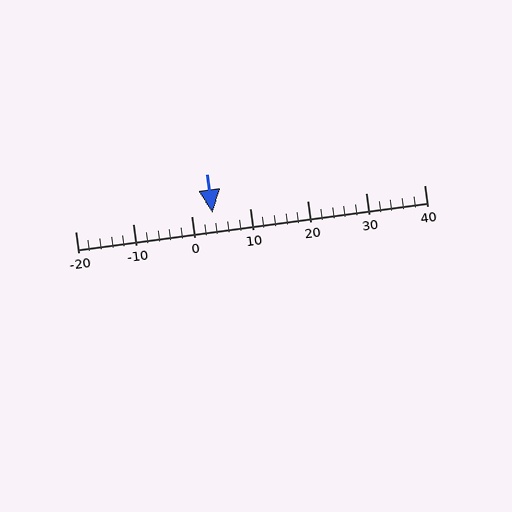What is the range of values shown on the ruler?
The ruler shows values from -20 to 40.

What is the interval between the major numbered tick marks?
The major tick marks are spaced 10 units apart.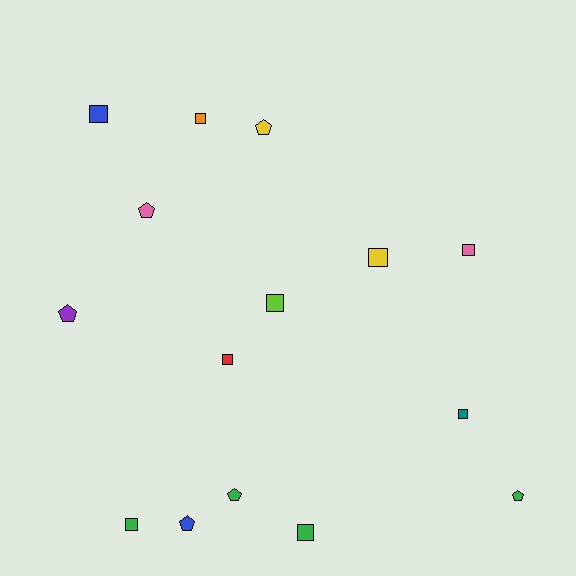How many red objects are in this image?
There is 1 red object.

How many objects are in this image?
There are 15 objects.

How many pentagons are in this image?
There are 6 pentagons.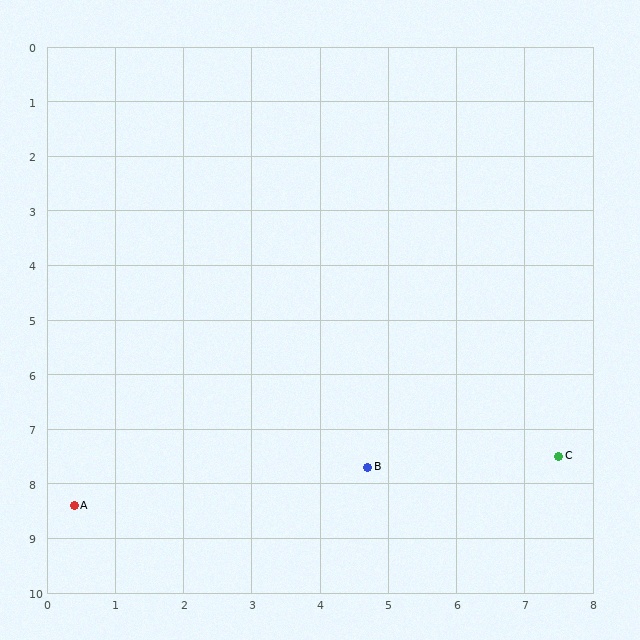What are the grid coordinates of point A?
Point A is at approximately (0.4, 8.4).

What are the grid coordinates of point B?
Point B is at approximately (4.7, 7.7).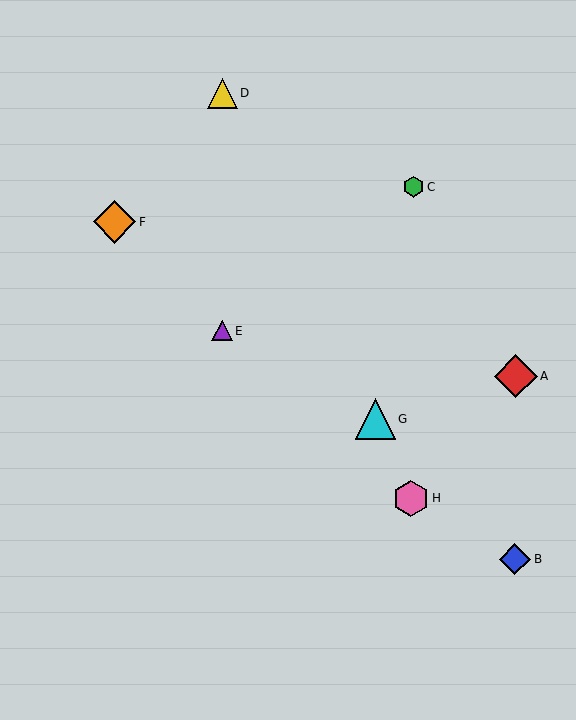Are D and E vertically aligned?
Yes, both are at x≈222.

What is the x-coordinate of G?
Object G is at x≈375.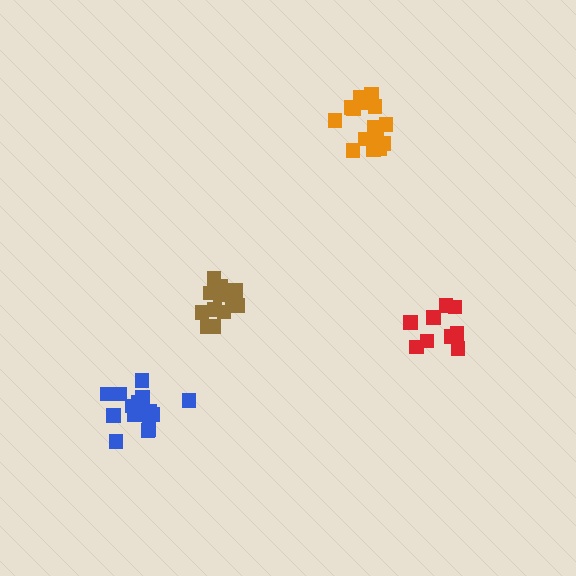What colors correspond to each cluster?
The clusters are colored: brown, blue, red, orange.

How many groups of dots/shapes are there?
There are 4 groups.